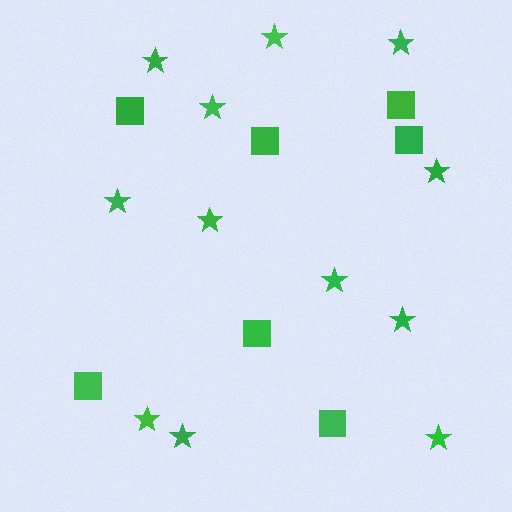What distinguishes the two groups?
There are 2 groups: one group of squares (7) and one group of stars (12).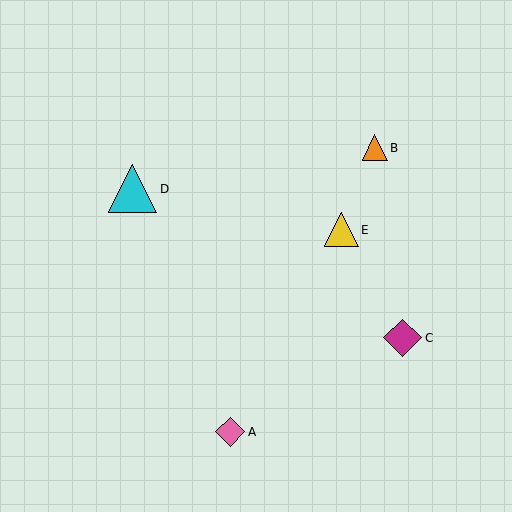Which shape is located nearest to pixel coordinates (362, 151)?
The orange triangle (labeled B) at (375, 148) is nearest to that location.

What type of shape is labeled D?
Shape D is a cyan triangle.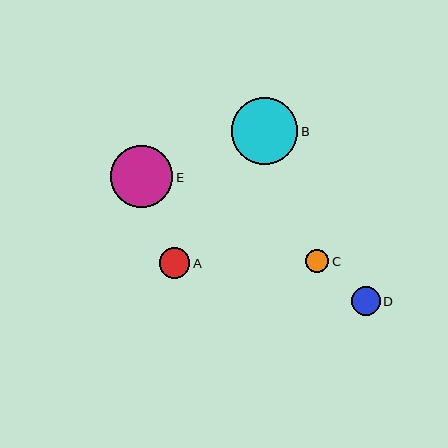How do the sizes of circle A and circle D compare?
Circle A and circle D are approximately the same size.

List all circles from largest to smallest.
From largest to smallest: B, E, A, D, C.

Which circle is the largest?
Circle B is the largest with a size of approximately 66 pixels.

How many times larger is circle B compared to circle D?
Circle B is approximately 2.3 times the size of circle D.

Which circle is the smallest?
Circle C is the smallest with a size of approximately 23 pixels.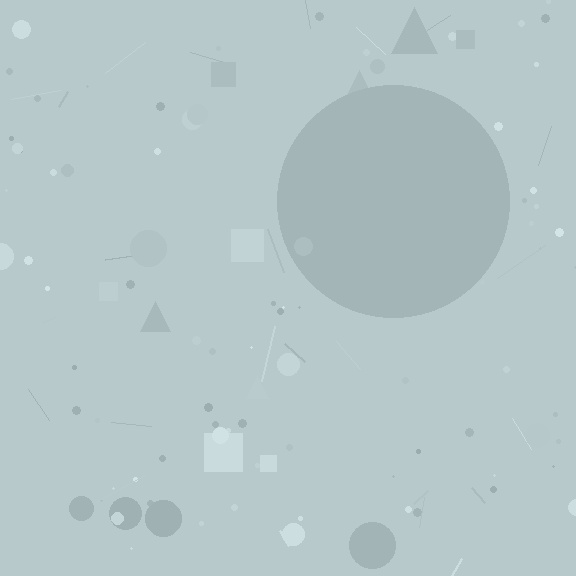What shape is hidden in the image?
A circle is hidden in the image.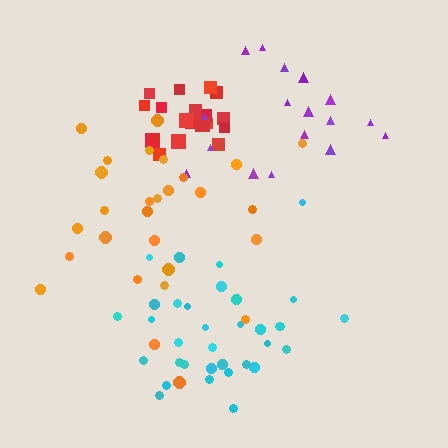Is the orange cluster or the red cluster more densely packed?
Red.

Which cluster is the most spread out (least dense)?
Purple.